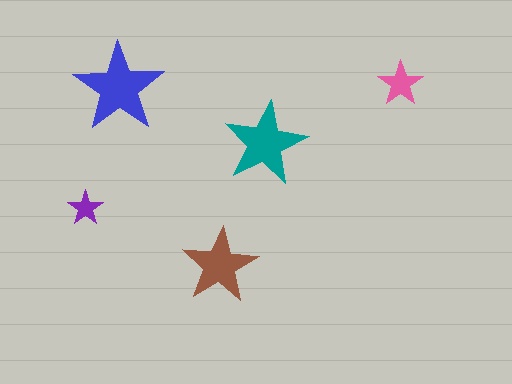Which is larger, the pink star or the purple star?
The pink one.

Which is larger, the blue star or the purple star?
The blue one.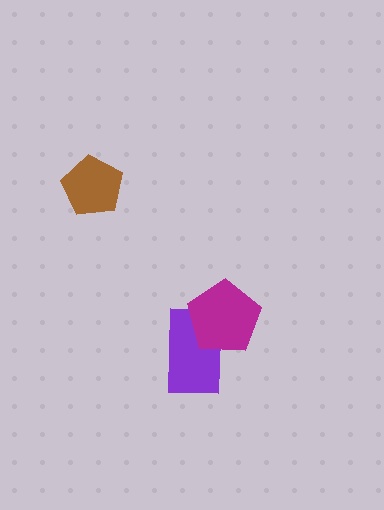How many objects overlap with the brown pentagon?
0 objects overlap with the brown pentagon.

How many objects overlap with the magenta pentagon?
1 object overlaps with the magenta pentagon.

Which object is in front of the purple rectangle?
The magenta pentagon is in front of the purple rectangle.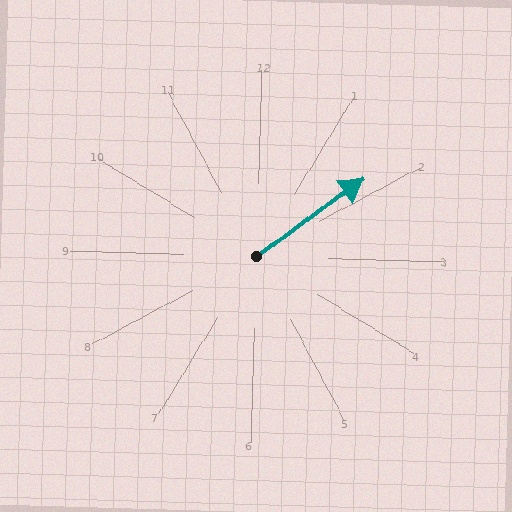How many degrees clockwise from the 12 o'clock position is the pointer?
Approximately 52 degrees.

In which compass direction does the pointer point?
Northeast.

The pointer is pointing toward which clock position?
Roughly 2 o'clock.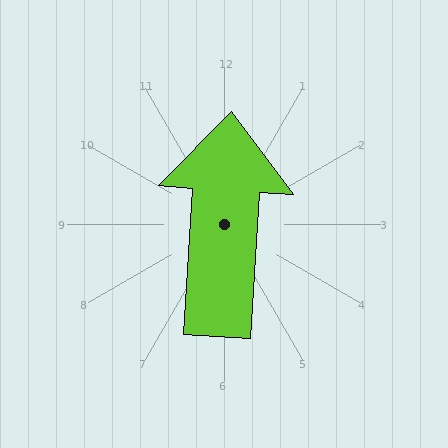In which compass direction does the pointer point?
North.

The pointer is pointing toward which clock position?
Roughly 12 o'clock.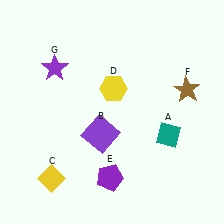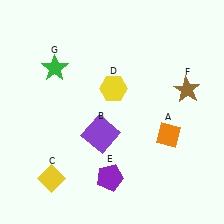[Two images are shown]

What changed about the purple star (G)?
In Image 1, G is purple. In Image 2, it changed to green.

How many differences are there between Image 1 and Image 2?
There are 2 differences between the two images.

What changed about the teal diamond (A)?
In Image 1, A is teal. In Image 2, it changed to orange.